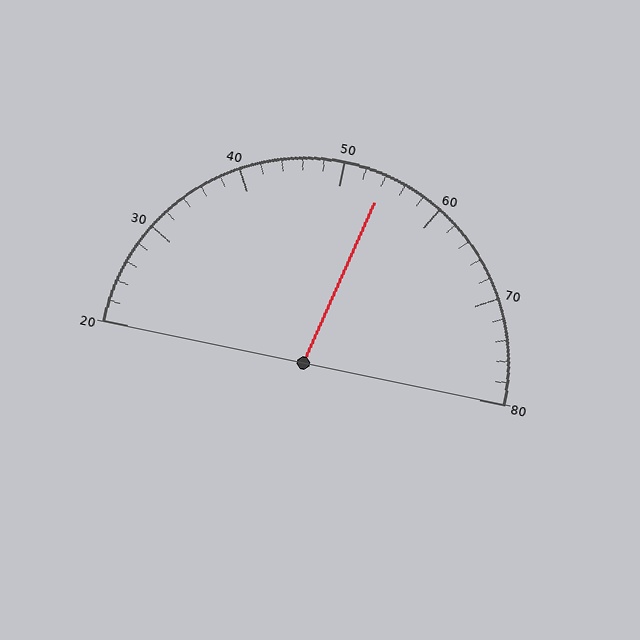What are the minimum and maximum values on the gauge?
The gauge ranges from 20 to 80.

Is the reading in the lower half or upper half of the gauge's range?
The reading is in the upper half of the range (20 to 80).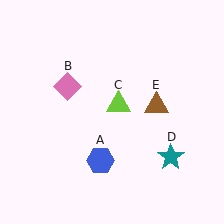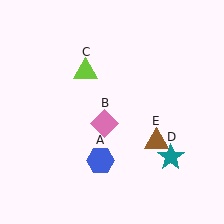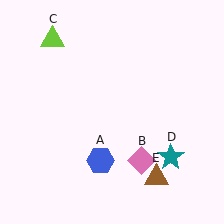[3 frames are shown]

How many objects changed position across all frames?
3 objects changed position: pink diamond (object B), lime triangle (object C), brown triangle (object E).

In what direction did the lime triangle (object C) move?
The lime triangle (object C) moved up and to the left.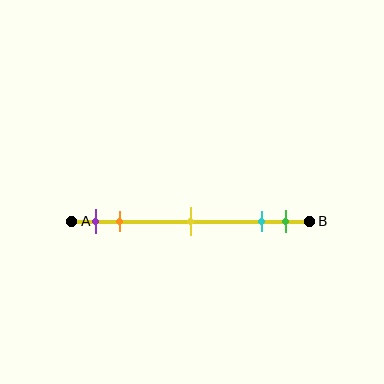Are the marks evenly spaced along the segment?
No, the marks are not evenly spaced.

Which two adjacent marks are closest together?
The cyan and green marks are the closest adjacent pair.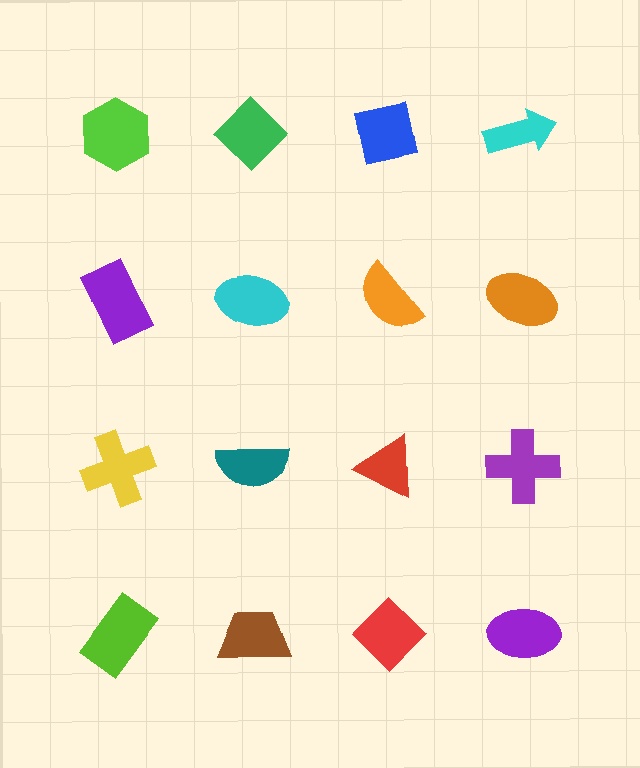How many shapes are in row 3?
4 shapes.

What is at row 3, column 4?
A purple cross.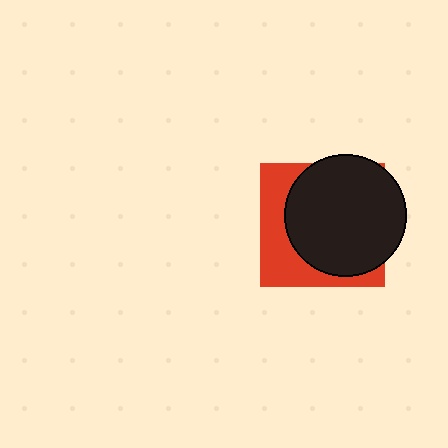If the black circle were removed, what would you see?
You would see the complete red square.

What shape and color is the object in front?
The object in front is a black circle.